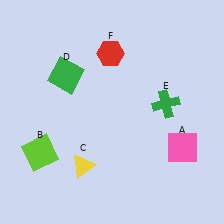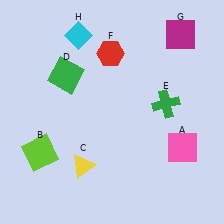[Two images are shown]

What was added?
A magenta square (G), a cyan diamond (H) were added in Image 2.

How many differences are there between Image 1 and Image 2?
There are 2 differences between the two images.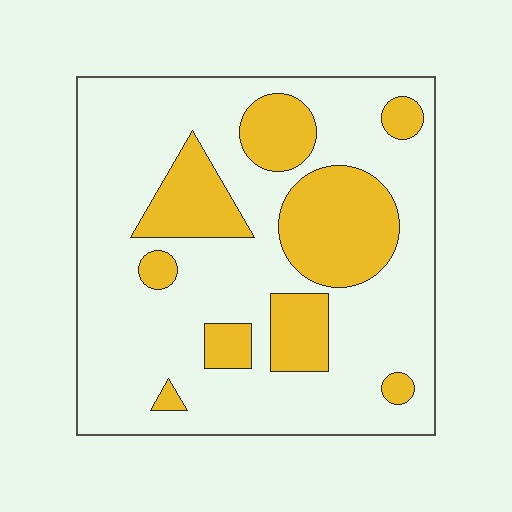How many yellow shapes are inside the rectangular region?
9.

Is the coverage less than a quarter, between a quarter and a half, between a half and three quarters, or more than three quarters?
Between a quarter and a half.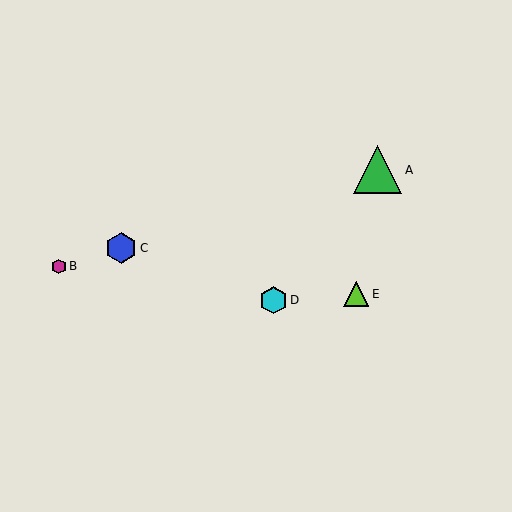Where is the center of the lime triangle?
The center of the lime triangle is at (356, 294).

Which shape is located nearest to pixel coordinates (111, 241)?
The blue hexagon (labeled C) at (121, 248) is nearest to that location.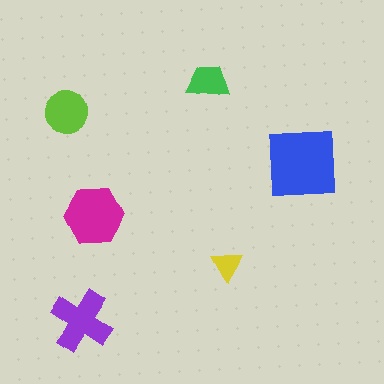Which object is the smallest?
The yellow triangle.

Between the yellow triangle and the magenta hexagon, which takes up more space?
The magenta hexagon.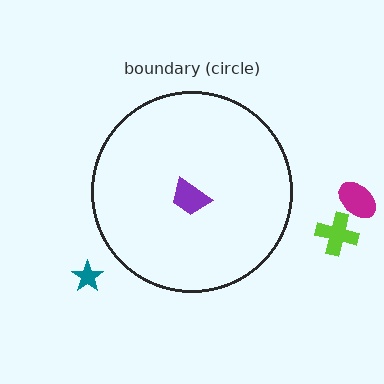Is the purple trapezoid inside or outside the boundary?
Inside.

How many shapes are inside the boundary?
1 inside, 3 outside.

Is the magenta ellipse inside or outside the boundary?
Outside.